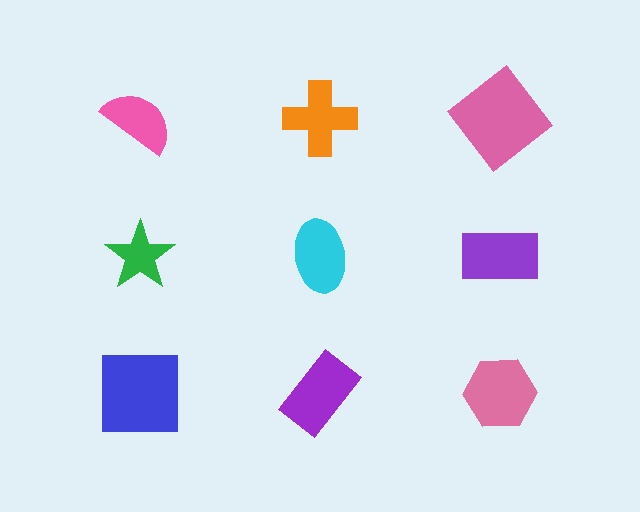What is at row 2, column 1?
A green star.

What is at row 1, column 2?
An orange cross.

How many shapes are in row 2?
3 shapes.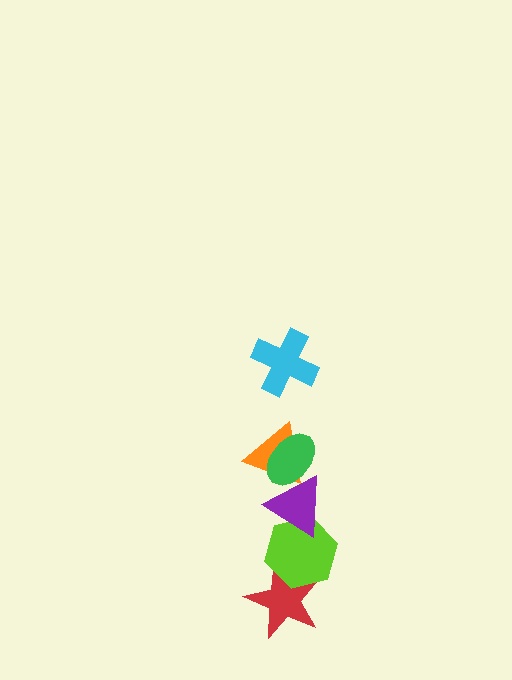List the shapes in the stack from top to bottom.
From top to bottom: the cyan cross, the green ellipse, the orange triangle, the purple triangle, the lime hexagon, the red star.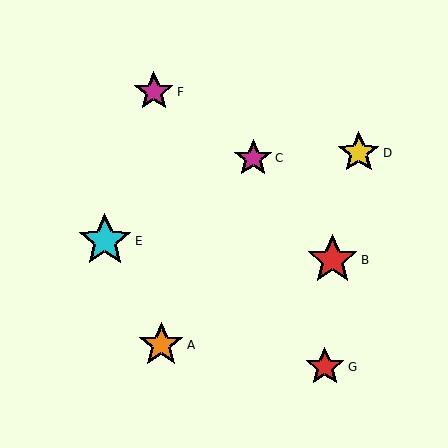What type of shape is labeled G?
Shape G is a red star.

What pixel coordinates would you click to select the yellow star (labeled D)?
Click at (359, 153) to select the yellow star D.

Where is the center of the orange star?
The center of the orange star is at (161, 345).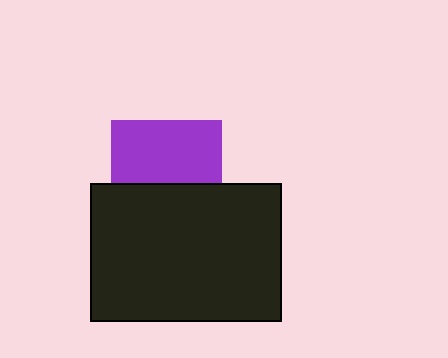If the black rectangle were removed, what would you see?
You would see the complete purple square.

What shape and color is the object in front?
The object in front is a black rectangle.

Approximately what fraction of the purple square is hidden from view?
Roughly 43% of the purple square is hidden behind the black rectangle.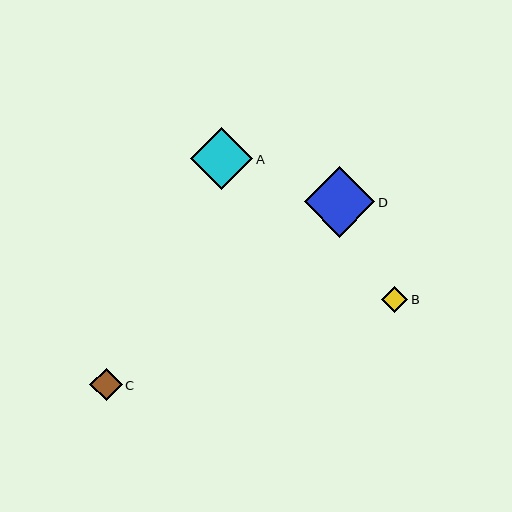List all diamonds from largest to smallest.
From largest to smallest: D, A, C, B.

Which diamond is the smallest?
Diamond B is the smallest with a size of approximately 26 pixels.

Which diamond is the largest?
Diamond D is the largest with a size of approximately 70 pixels.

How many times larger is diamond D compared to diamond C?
Diamond D is approximately 2.2 times the size of diamond C.